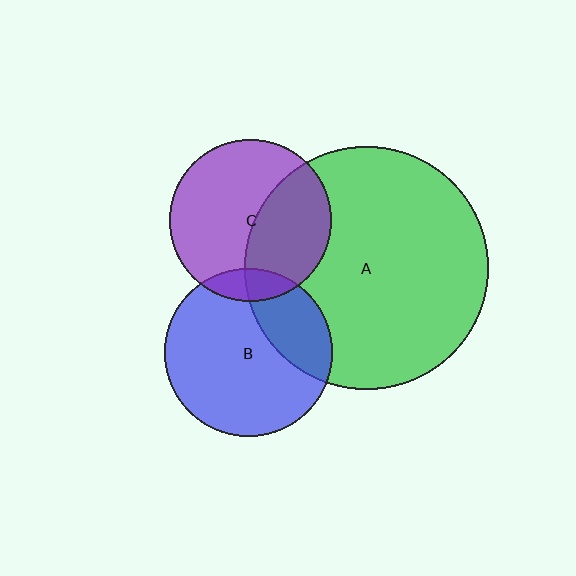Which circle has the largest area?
Circle A (green).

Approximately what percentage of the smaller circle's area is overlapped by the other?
Approximately 40%.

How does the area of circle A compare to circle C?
Approximately 2.2 times.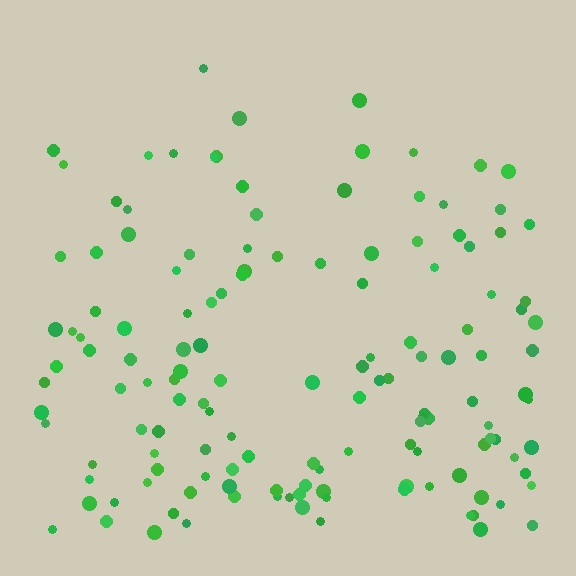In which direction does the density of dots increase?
From top to bottom, with the bottom side densest.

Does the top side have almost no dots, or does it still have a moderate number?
Still a moderate number, just noticeably fewer than the bottom.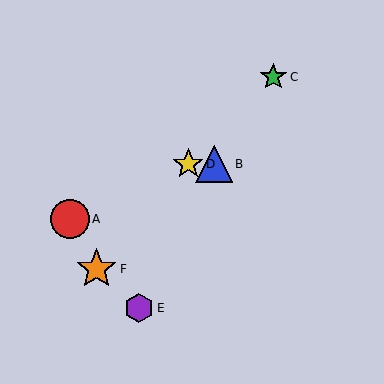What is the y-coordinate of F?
Object F is at y≈269.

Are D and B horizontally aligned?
Yes, both are at y≈164.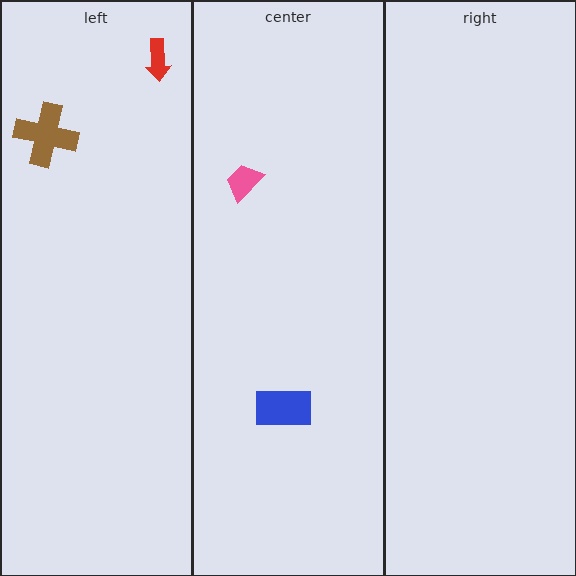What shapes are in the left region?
The red arrow, the brown cross.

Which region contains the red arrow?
The left region.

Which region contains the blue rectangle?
The center region.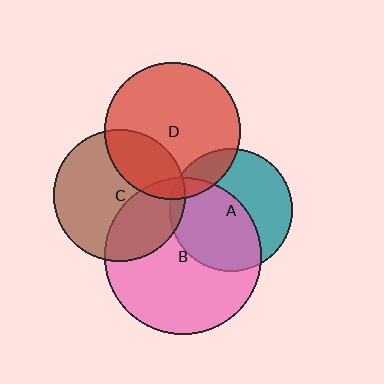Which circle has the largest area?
Circle B (pink).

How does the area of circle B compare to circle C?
Approximately 1.4 times.